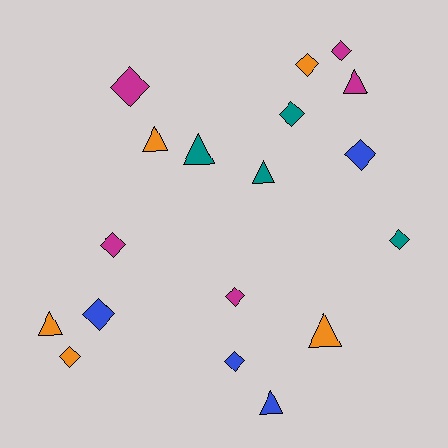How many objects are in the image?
There are 18 objects.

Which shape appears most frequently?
Diamond, with 11 objects.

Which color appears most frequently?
Magenta, with 5 objects.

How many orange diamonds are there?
There are 2 orange diamonds.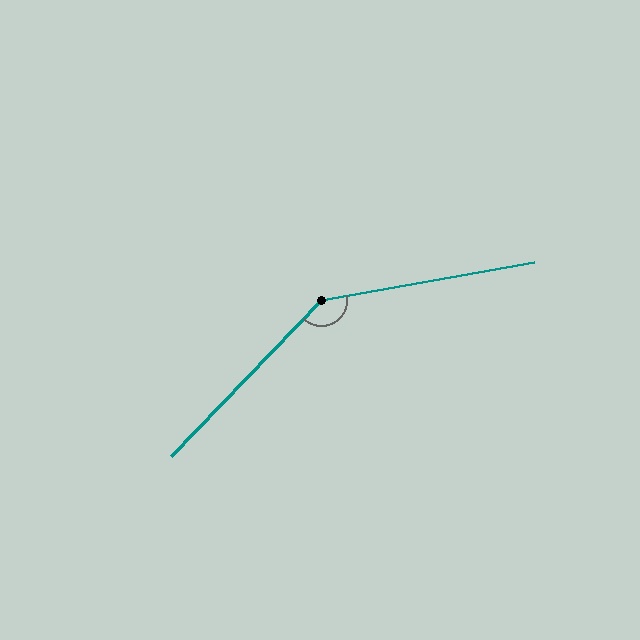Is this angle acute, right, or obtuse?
It is obtuse.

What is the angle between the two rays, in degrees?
Approximately 144 degrees.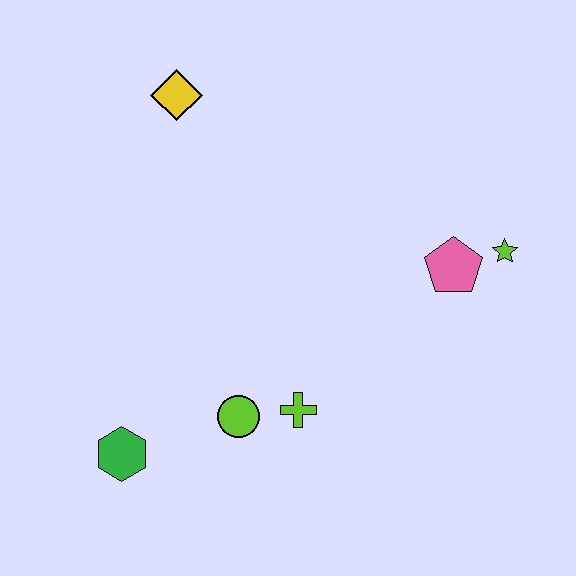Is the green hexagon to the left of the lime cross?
Yes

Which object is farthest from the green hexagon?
The lime star is farthest from the green hexagon.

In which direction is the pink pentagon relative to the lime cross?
The pink pentagon is to the right of the lime cross.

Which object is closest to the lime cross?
The lime circle is closest to the lime cross.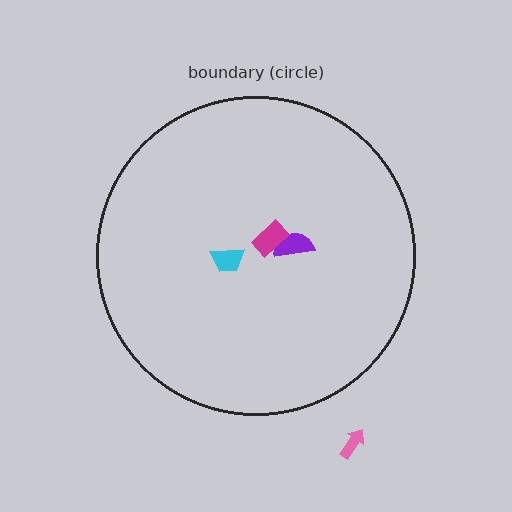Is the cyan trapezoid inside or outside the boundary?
Inside.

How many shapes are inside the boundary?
3 inside, 1 outside.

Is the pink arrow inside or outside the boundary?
Outside.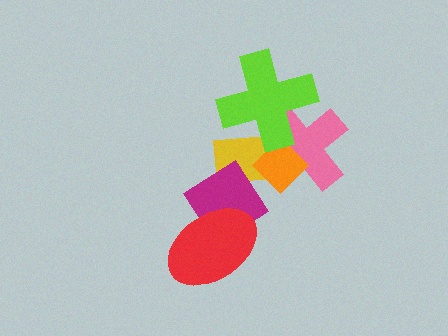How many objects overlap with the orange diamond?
3 objects overlap with the orange diamond.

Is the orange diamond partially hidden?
Yes, it is partially covered by another shape.